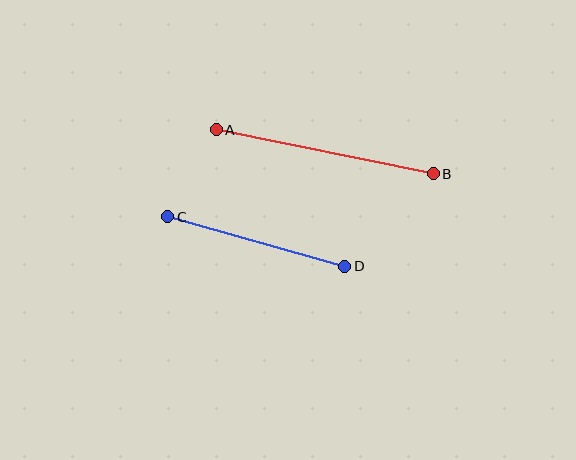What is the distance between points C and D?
The distance is approximately 184 pixels.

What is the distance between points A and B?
The distance is approximately 222 pixels.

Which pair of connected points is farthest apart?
Points A and B are farthest apart.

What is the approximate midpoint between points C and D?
The midpoint is at approximately (256, 242) pixels.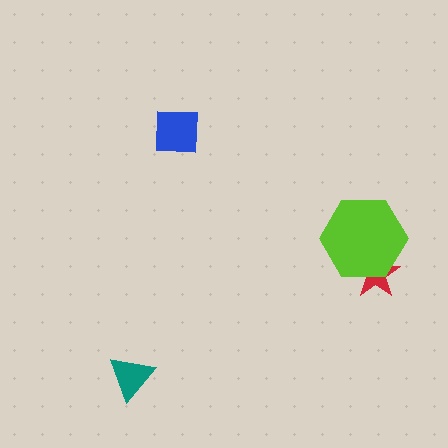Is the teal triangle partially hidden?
No, no other shape covers it.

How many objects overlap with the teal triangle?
0 objects overlap with the teal triangle.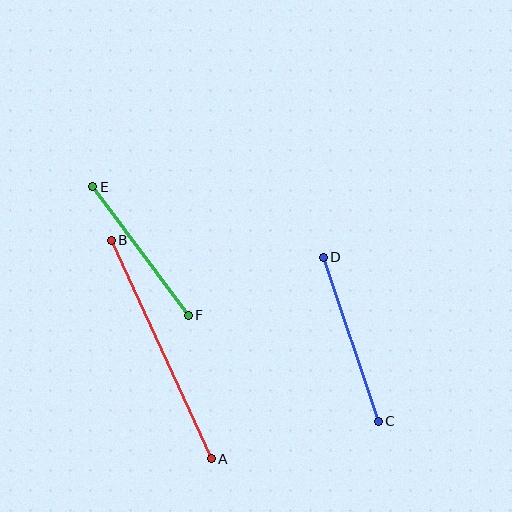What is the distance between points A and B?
The distance is approximately 240 pixels.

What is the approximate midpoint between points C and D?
The midpoint is at approximately (351, 339) pixels.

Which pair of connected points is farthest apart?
Points A and B are farthest apart.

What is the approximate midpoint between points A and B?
The midpoint is at approximately (161, 349) pixels.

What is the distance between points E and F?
The distance is approximately 160 pixels.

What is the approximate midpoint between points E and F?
The midpoint is at approximately (140, 251) pixels.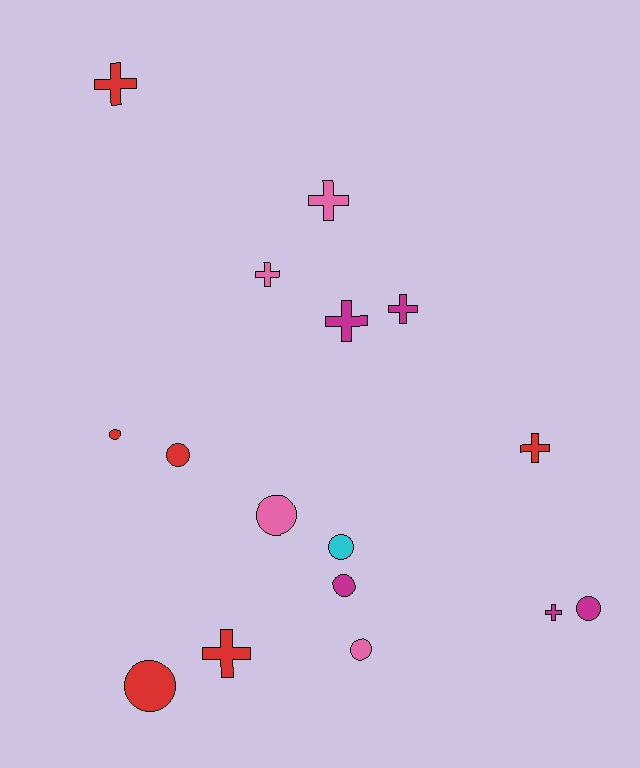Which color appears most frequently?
Red, with 6 objects.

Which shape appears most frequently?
Cross, with 8 objects.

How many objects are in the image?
There are 16 objects.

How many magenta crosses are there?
There are 3 magenta crosses.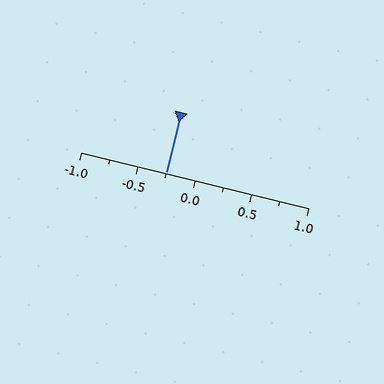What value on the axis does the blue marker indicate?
The marker indicates approximately -0.25.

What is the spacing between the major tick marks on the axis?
The major ticks are spaced 0.5 apart.